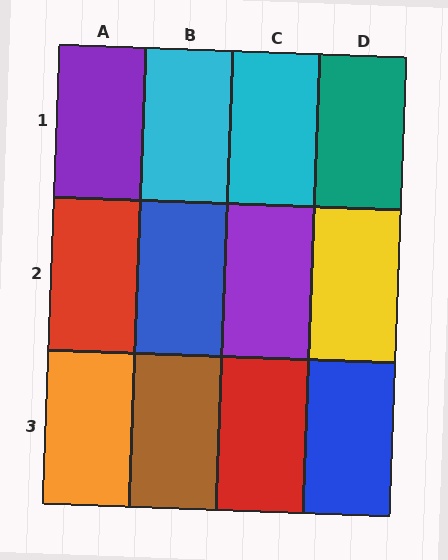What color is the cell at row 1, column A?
Purple.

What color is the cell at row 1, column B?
Cyan.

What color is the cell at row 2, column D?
Yellow.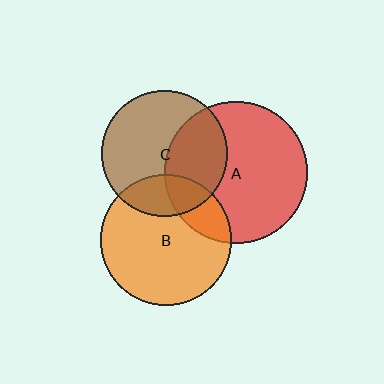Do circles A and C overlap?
Yes.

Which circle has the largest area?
Circle A (red).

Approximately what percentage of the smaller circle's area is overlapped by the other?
Approximately 40%.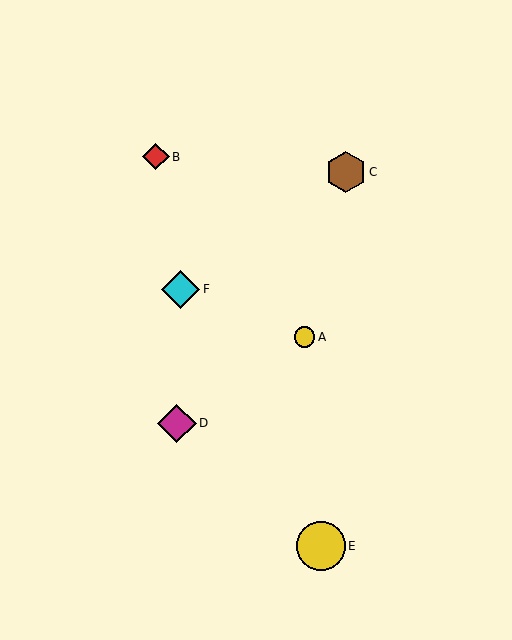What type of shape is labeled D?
Shape D is a magenta diamond.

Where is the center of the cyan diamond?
The center of the cyan diamond is at (181, 289).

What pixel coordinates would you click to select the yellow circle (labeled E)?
Click at (321, 546) to select the yellow circle E.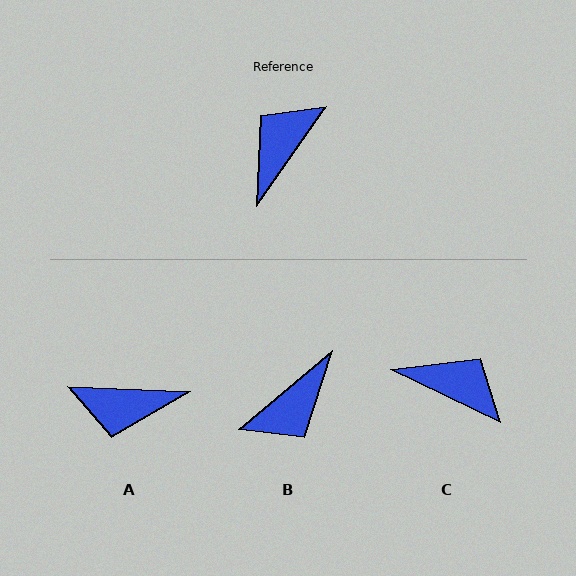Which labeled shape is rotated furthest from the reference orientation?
B, about 165 degrees away.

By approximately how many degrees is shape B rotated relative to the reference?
Approximately 165 degrees counter-clockwise.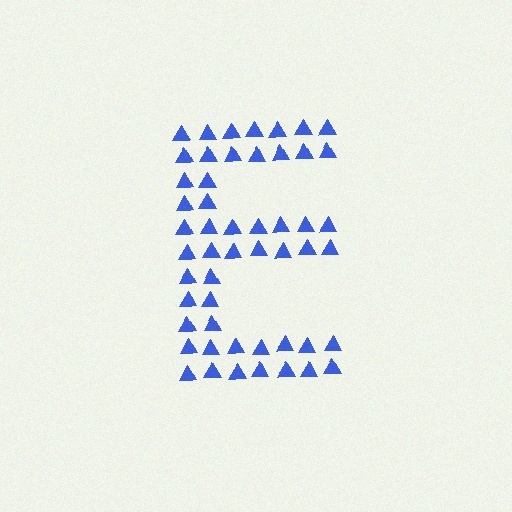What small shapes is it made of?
It is made of small triangles.